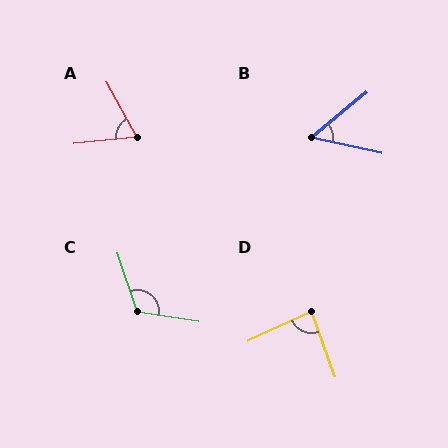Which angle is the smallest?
B, at approximately 52 degrees.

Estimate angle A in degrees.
Approximately 67 degrees.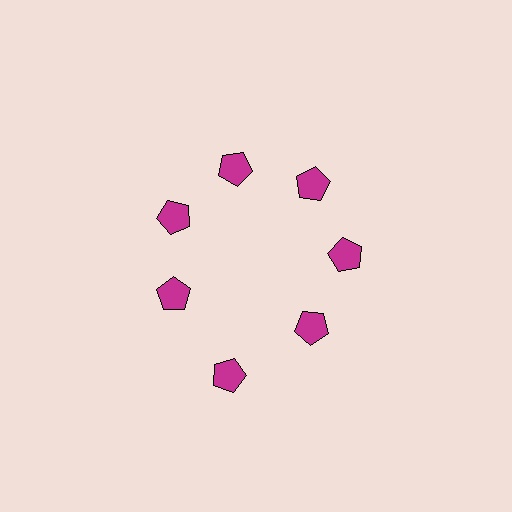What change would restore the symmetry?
The symmetry would be restored by moving it inward, back onto the ring so that all 7 pentagons sit at equal angles and equal distance from the center.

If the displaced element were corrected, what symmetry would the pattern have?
It would have 7-fold rotational symmetry — the pattern would map onto itself every 51 degrees.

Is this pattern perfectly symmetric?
No. The 7 magenta pentagons are arranged in a ring, but one element near the 6 o'clock position is pushed outward from the center, breaking the 7-fold rotational symmetry.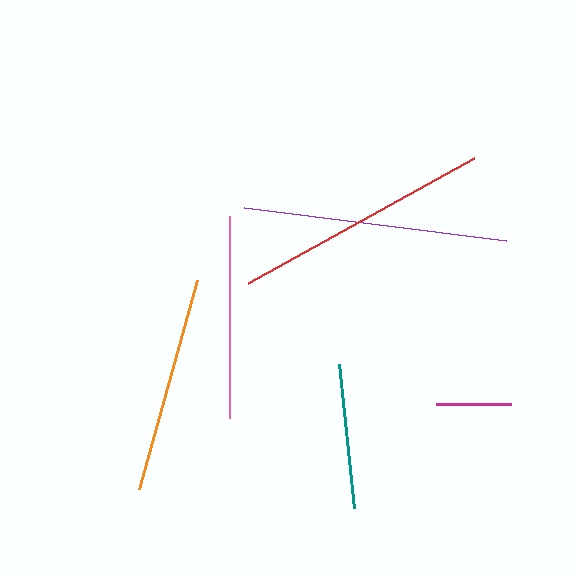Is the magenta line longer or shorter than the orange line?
The orange line is longer than the magenta line.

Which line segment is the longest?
The purple line is the longest at approximately 264 pixels.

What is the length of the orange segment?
The orange segment is approximately 217 pixels long.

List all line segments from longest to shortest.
From longest to shortest: purple, red, orange, pink, teal, magenta.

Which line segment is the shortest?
The magenta line is the shortest at approximately 75 pixels.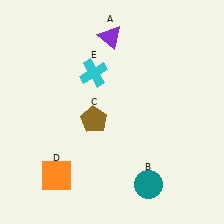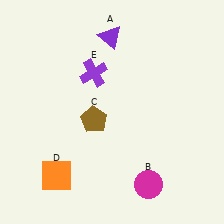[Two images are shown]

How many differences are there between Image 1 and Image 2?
There are 2 differences between the two images.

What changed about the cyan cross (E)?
In Image 1, E is cyan. In Image 2, it changed to purple.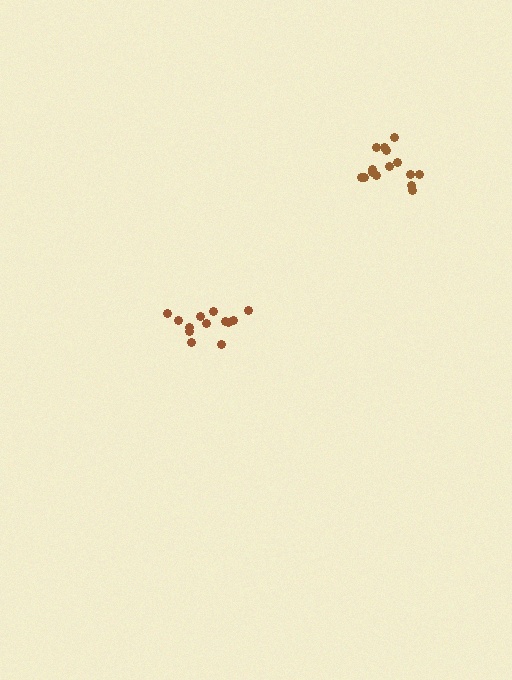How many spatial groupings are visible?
There are 2 spatial groupings.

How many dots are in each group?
Group 1: 13 dots, Group 2: 15 dots (28 total).